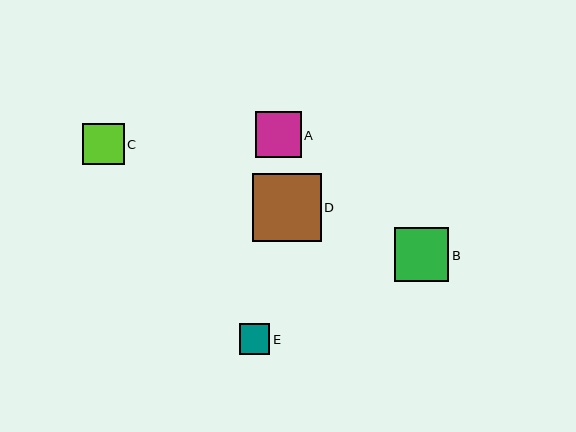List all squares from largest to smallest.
From largest to smallest: D, B, A, C, E.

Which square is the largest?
Square D is the largest with a size of approximately 68 pixels.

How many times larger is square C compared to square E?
Square C is approximately 1.4 times the size of square E.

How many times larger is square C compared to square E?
Square C is approximately 1.4 times the size of square E.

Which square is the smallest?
Square E is the smallest with a size of approximately 31 pixels.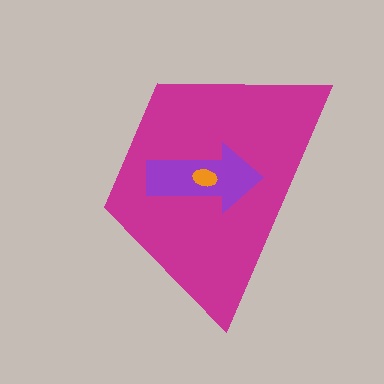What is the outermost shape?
The magenta trapezoid.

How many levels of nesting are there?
3.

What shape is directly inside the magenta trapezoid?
The purple arrow.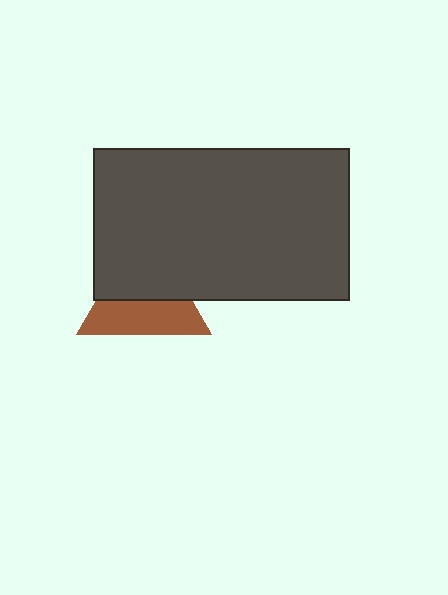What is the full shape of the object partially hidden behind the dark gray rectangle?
The partially hidden object is a brown triangle.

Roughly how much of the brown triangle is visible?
About half of it is visible (roughly 49%).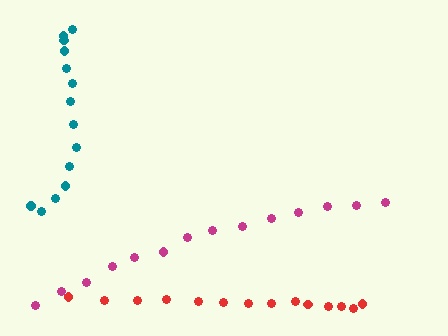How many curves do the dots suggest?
There are 3 distinct paths.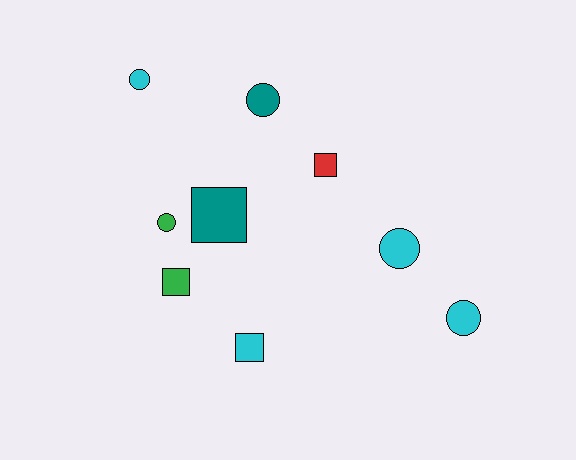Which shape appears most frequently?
Circle, with 5 objects.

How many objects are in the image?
There are 9 objects.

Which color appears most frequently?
Cyan, with 4 objects.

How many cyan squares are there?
There is 1 cyan square.